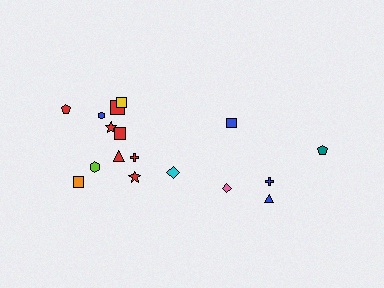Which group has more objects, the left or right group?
The left group.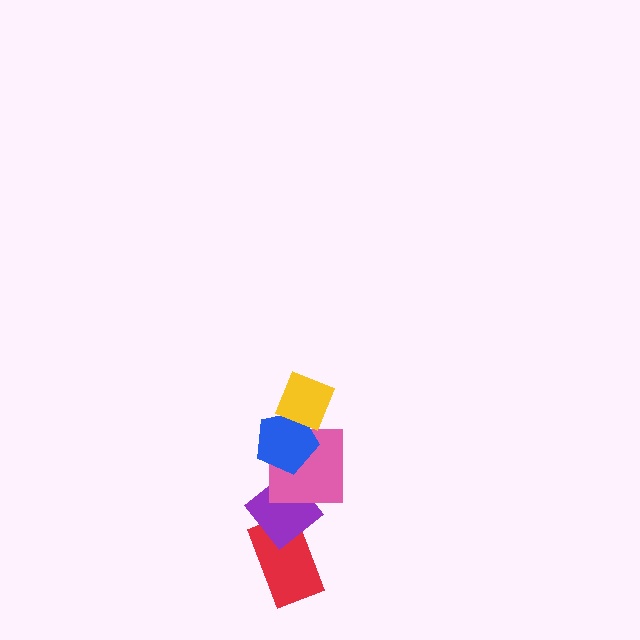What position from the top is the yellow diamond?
The yellow diamond is 1st from the top.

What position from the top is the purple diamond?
The purple diamond is 4th from the top.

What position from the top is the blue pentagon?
The blue pentagon is 2nd from the top.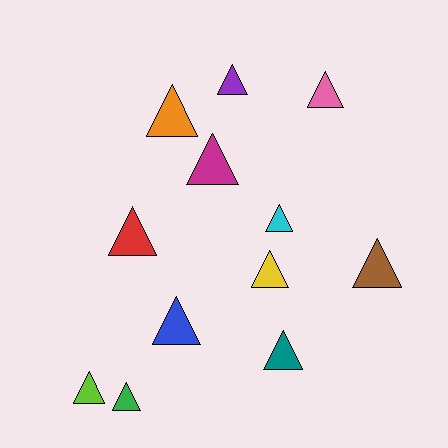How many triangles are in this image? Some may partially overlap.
There are 12 triangles.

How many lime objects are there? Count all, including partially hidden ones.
There is 1 lime object.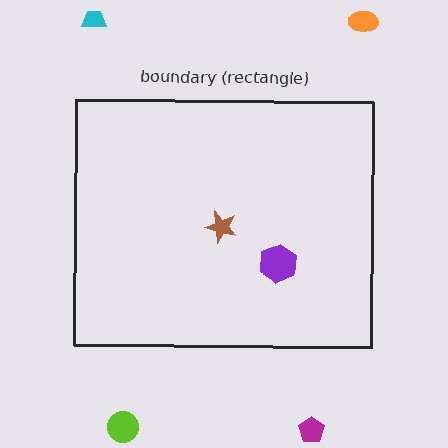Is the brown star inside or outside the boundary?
Inside.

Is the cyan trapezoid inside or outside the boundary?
Outside.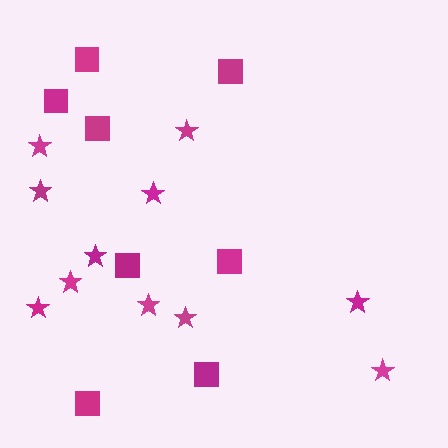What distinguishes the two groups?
There are 2 groups: one group of squares (8) and one group of stars (11).